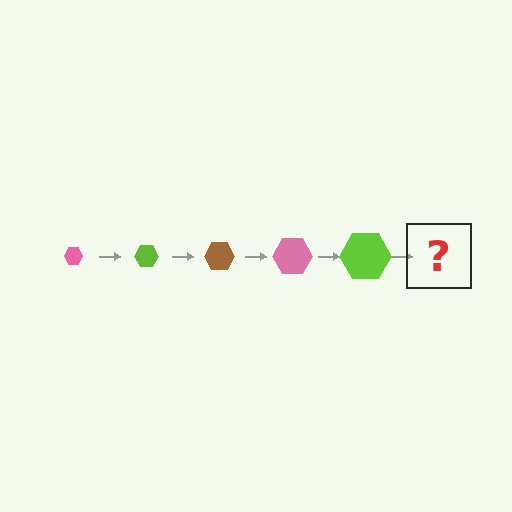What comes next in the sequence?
The next element should be a brown hexagon, larger than the previous one.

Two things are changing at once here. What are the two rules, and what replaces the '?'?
The two rules are that the hexagon grows larger each step and the color cycles through pink, lime, and brown. The '?' should be a brown hexagon, larger than the previous one.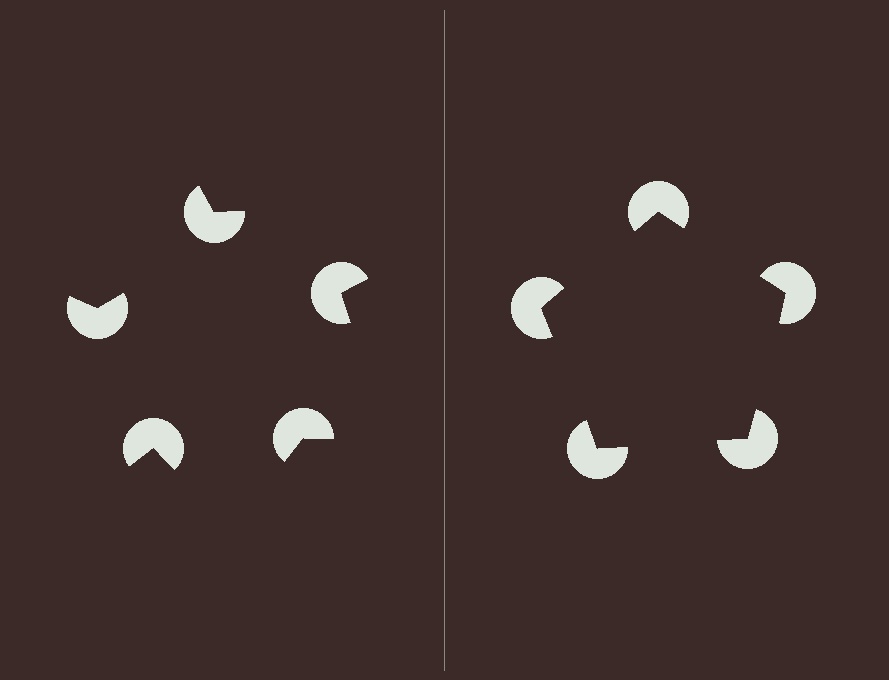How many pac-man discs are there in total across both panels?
10 — 5 on each side.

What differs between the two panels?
The pac-man discs are positioned identically on both sides; only the wedge orientations differ. On the right they align to a pentagon; on the left they are misaligned.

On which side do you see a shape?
An illusory pentagon appears on the right side. On the left side the wedge cuts are rotated, so no coherent shape forms.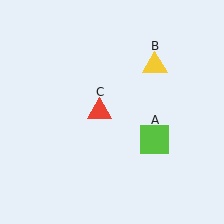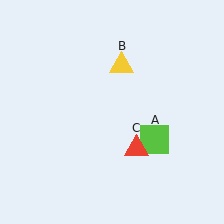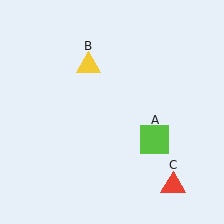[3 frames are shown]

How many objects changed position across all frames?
2 objects changed position: yellow triangle (object B), red triangle (object C).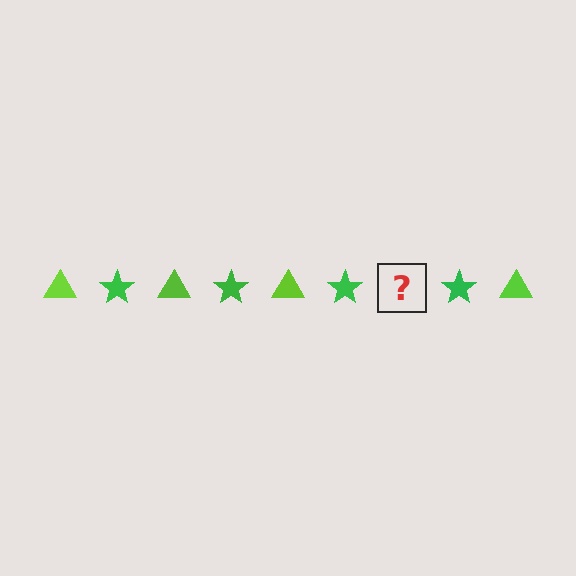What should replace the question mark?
The question mark should be replaced with a lime triangle.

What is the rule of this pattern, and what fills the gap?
The rule is that the pattern alternates between lime triangle and green star. The gap should be filled with a lime triangle.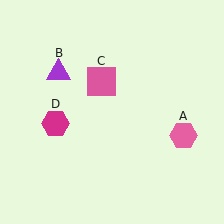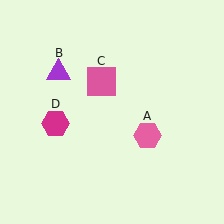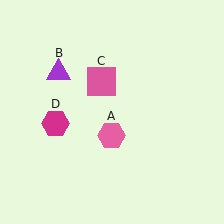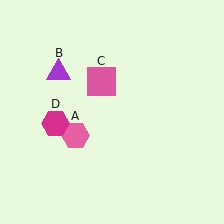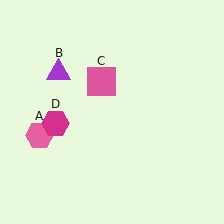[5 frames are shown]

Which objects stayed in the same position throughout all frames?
Purple triangle (object B) and pink square (object C) and magenta hexagon (object D) remained stationary.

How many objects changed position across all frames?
1 object changed position: pink hexagon (object A).